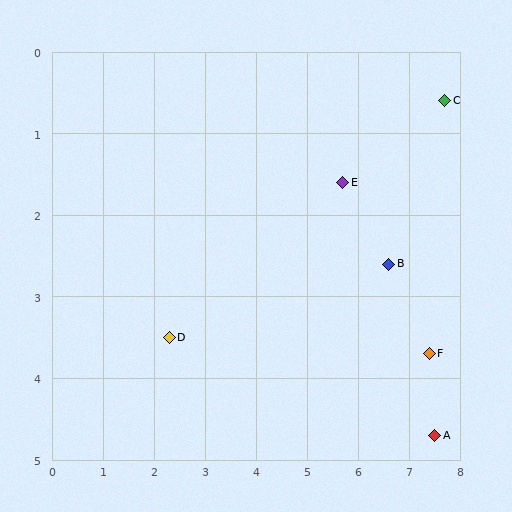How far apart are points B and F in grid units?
Points B and F are about 1.4 grid units apart.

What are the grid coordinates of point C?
Point C is at approximately (7.7, 0.6).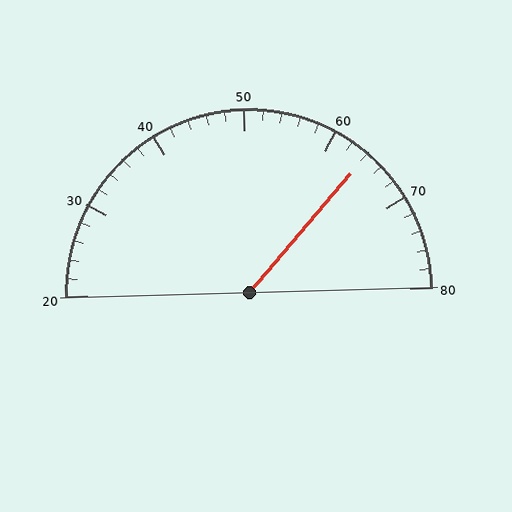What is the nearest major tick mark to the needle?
The nearest major tick mark is 60.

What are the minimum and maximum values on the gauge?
The gauge ranges from 20 to 80.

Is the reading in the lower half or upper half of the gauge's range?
The reading is in the upper half of the range (20 to 80).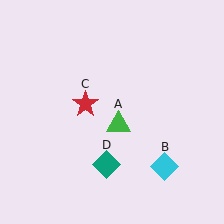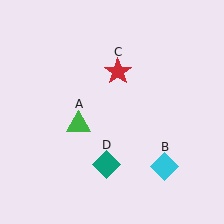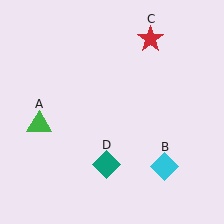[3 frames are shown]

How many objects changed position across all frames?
2 objects changed position: green triangle (object A), red star (object C).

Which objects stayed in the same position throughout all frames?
Cyan diamond (object B) and teal diamond (object D) remained stationary.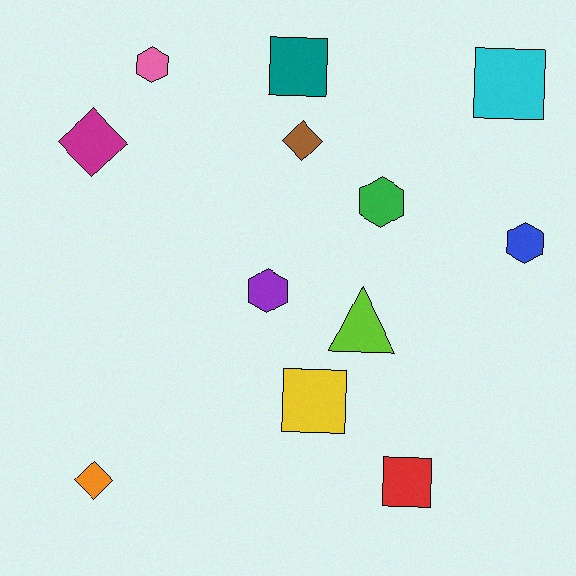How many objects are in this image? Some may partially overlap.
There are 12 objects.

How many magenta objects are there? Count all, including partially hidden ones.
There is 1 magenta object.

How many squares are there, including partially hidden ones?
There are 4 squares.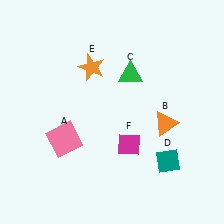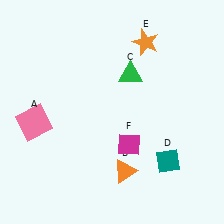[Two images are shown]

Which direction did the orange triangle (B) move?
The orange triangle (B) moved down.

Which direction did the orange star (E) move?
The orange star (E) moved right.